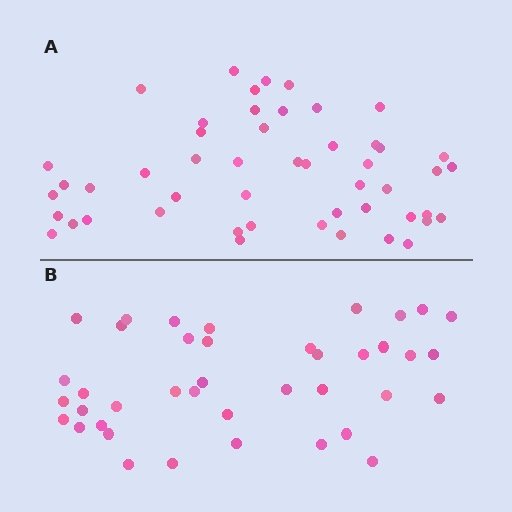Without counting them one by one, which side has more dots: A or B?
Region A (the top region) has more dots.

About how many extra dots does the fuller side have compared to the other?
Region A has roughly 10 or so more dots than region B.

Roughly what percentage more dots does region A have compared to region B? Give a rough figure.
About 25% more.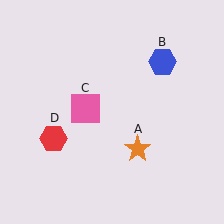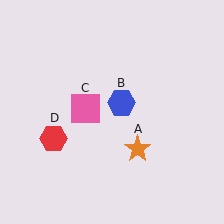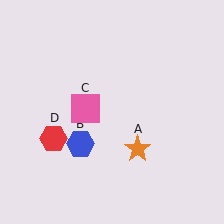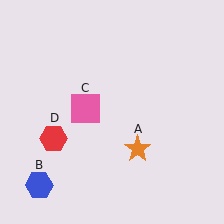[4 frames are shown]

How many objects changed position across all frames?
1 object changed position: blue hexagon (object B).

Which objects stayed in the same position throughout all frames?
Orange star (object A) and pink square (object C) and red hexagon (object D) remained stationary.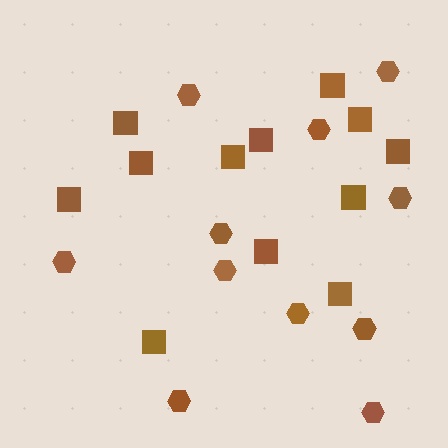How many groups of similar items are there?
There are 2 groups: one group of hexagons (11) and one group of squares (12).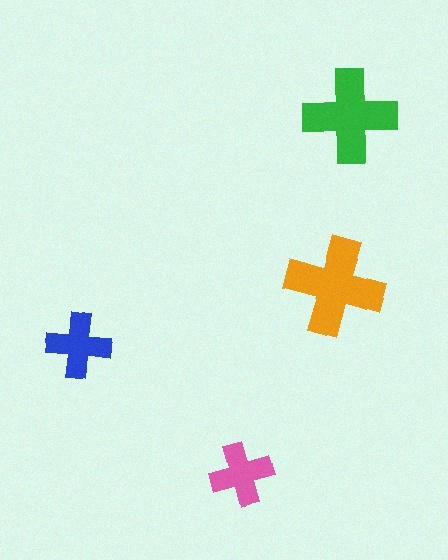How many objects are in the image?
There are 4 objects in the image.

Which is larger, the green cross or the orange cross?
The orange one.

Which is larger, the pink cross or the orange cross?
The orange one.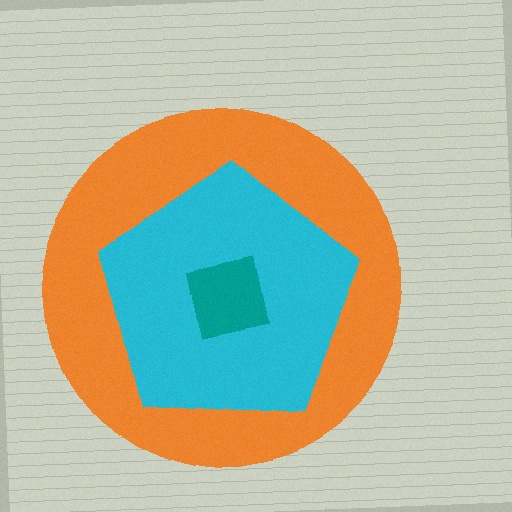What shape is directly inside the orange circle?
The cyan pentagon.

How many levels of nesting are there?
3.